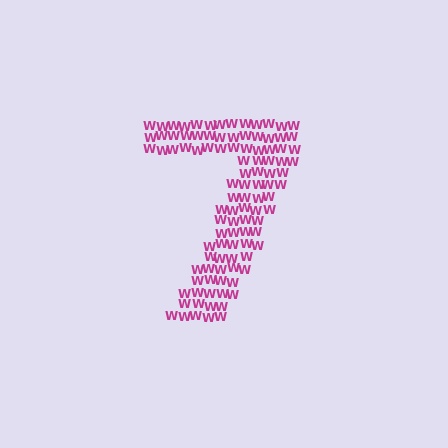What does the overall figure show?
The overall figure shows the digit 7.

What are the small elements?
The small elements are letter W's.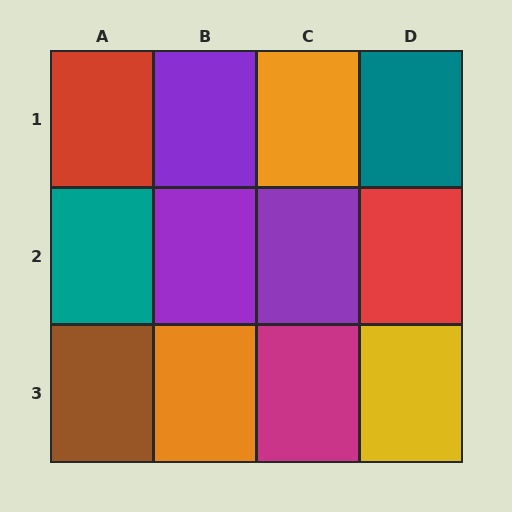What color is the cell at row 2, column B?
Purple.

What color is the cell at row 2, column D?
Red.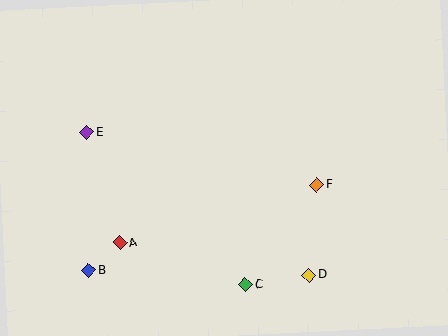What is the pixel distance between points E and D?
The distance between E and D is 264 pixels.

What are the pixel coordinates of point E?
Point E is at (87, 132).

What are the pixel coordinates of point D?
Point D is at (309, 275).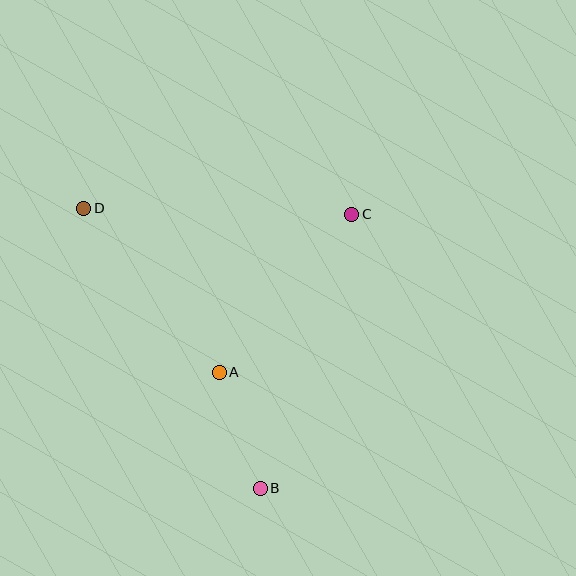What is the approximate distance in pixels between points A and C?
The distance between A and C is approximately 206 pixels.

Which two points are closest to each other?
Points A and B are closest to each other.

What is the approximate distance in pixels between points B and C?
The distance between B and C is approximately 289 pixels.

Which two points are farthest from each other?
Points B and D are farthest from each other.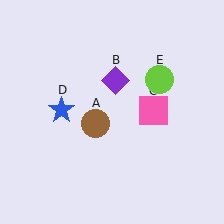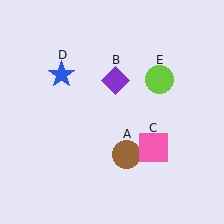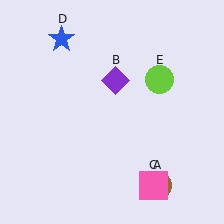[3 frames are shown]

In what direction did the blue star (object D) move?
The blue star (object D) moved up.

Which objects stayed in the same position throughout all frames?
Purple diamond (object B) and lime circle (object E) remained stationary.